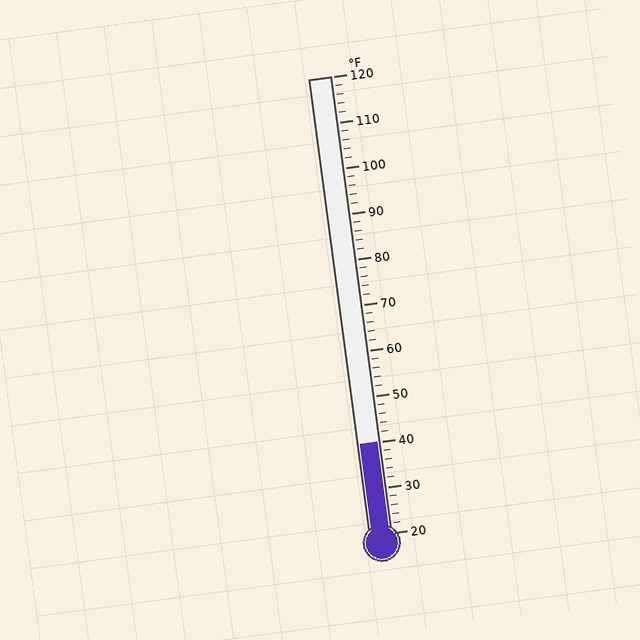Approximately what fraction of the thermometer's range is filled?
The thermometer is filled to approximately 20% of its range.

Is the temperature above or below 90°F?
The temperature is below 90°F.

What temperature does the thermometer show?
The thermometer shows approximately 40°F.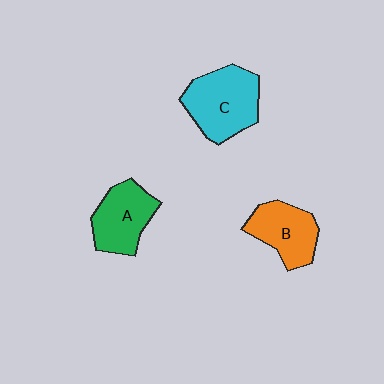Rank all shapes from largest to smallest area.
From largest to smallest: C (cyan), A (green), B (orange).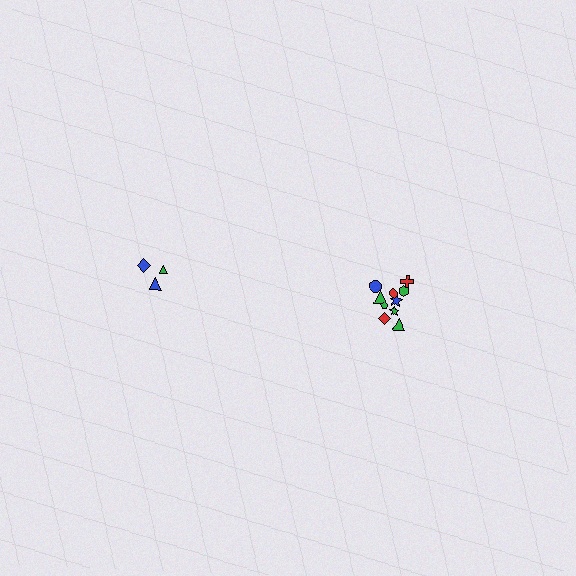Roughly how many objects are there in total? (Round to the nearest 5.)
Roughly 15 objects in total.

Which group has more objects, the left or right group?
The right group.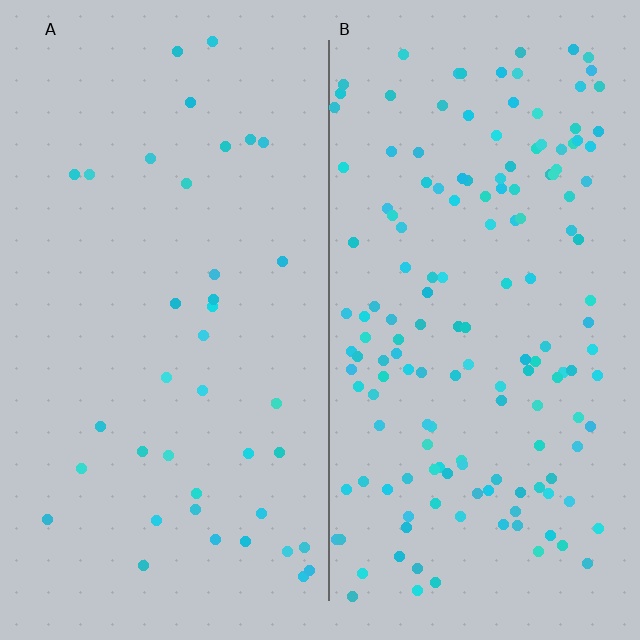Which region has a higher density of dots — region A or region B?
B (the right).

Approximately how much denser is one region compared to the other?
Approximately 4.1× — region B over region A.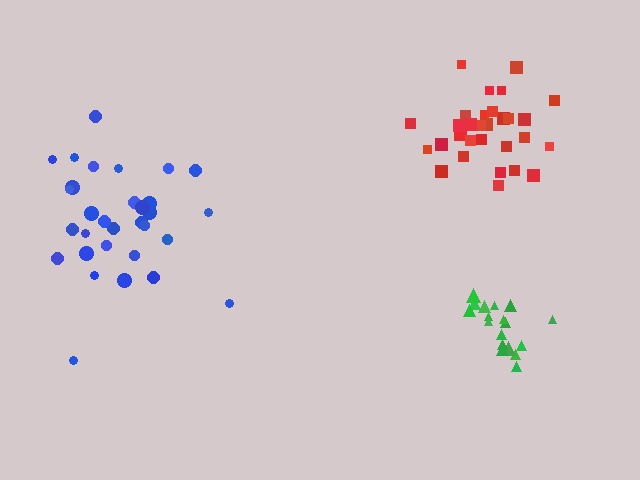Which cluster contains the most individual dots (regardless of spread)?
Blue (32).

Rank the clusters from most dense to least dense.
red, green, blue.